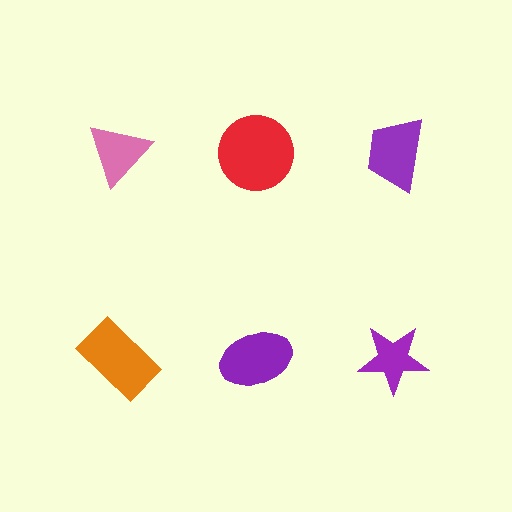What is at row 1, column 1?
A pink triangle.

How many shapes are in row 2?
3 shapes.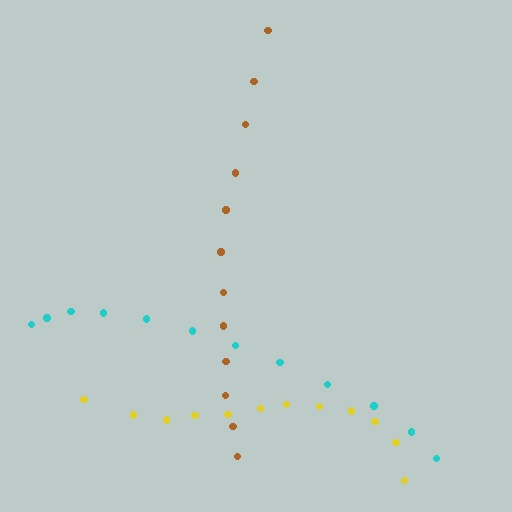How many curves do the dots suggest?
There are 3 distinct paths.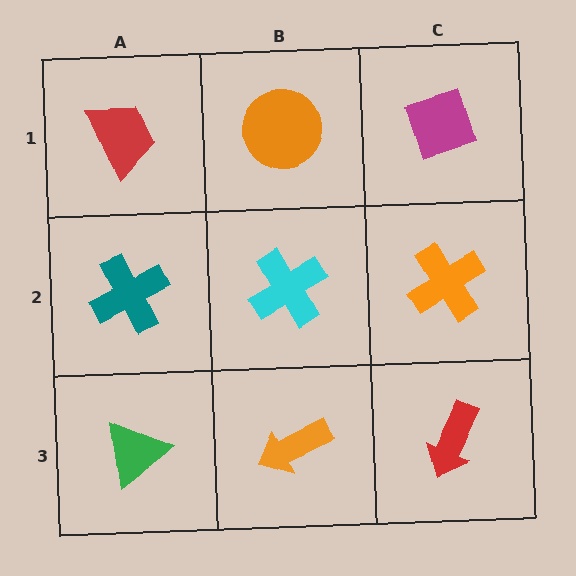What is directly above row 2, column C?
A magenta diamond.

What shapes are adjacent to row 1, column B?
A cyan cross (row 2, column B), a red trapezoid (row 1, column A), a magenta diamond (row 1, column C).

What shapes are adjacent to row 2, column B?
An orange circle (row 1, column B), an orange arrow (row 3, column B), a teal cross (row 2, column A), an orange cross (row 2, column C).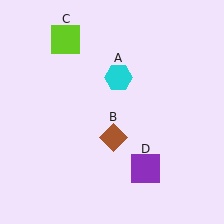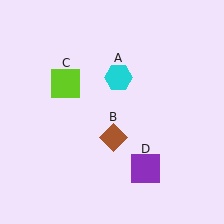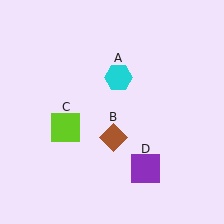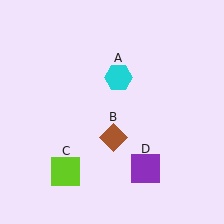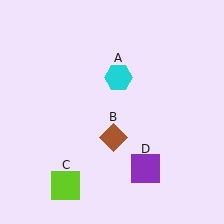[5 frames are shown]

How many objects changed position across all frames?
1 object changed position: lime square (object C).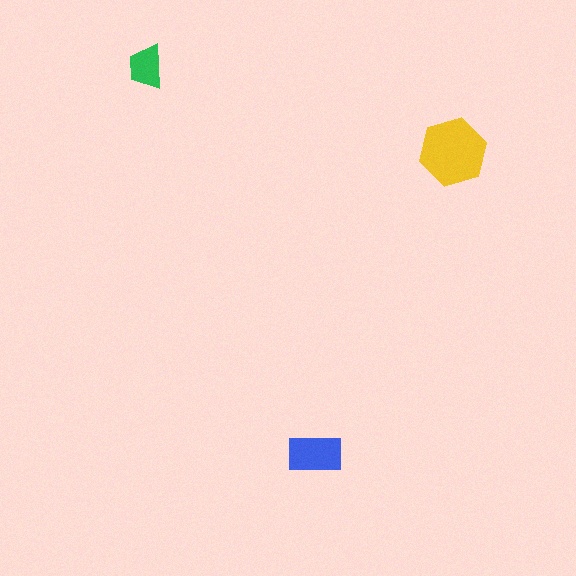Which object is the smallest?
The green trapezoid.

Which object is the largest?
The yellow hexagon.